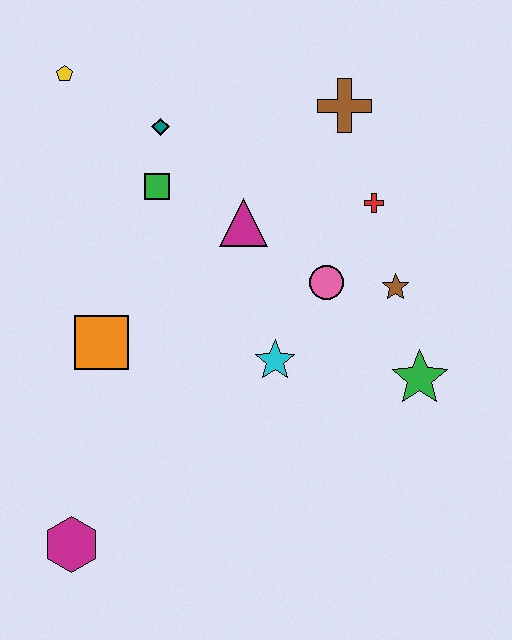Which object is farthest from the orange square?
The brown cross is farthest from the orange square.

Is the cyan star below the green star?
No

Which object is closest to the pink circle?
The brown star is closest to the pink circle.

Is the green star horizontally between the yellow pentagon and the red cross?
No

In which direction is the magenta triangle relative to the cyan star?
The magenta triangle is above the cyan star.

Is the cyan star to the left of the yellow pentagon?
No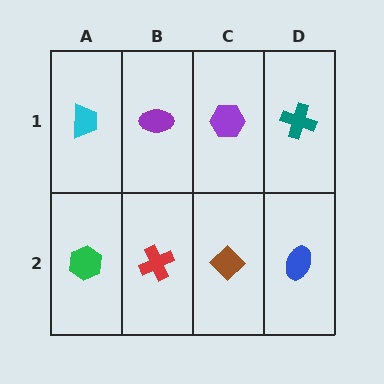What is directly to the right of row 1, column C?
A teal cross.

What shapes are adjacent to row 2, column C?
A purple hexagon (row 1, column C), a red cross (row 2, column B), a blue ellipse (row 2, column D).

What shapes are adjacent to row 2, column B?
A purple ellipse (row 1, column B), a green hexagon (row 2, column A), a brown diamond (row 2, column C).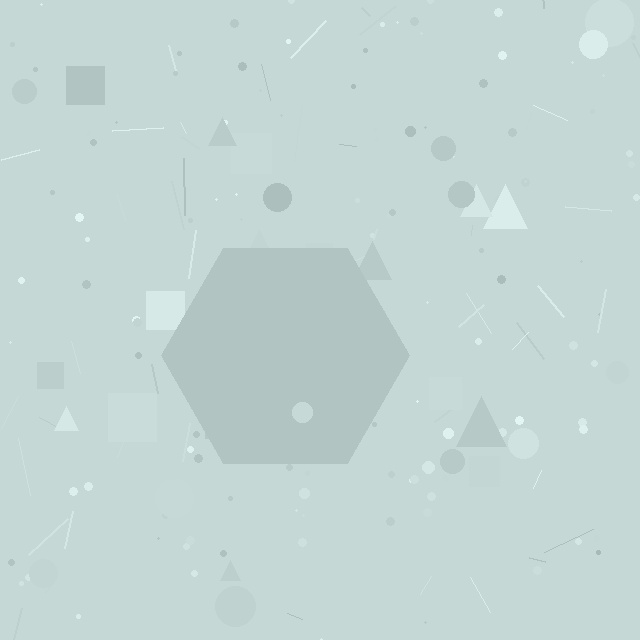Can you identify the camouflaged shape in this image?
The camouflaged shape is a hexagon.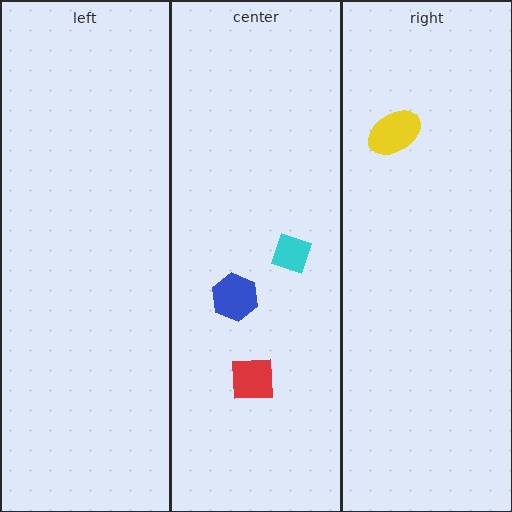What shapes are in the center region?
The cyan diamond, the blue hexagon, the red square.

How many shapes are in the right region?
1.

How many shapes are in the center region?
3.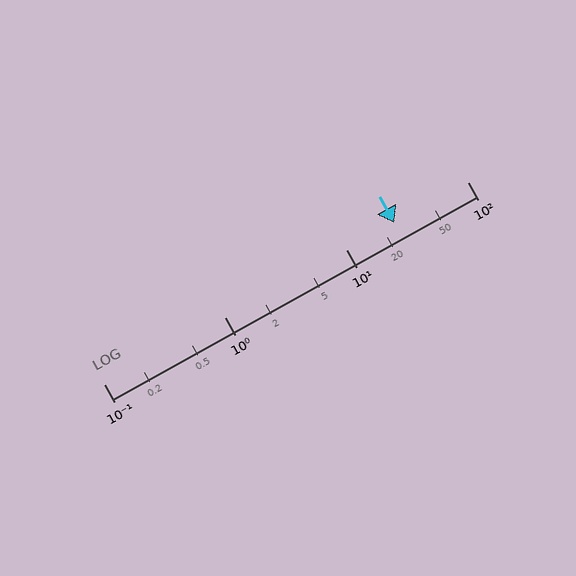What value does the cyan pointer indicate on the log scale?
The pointer indicates approximately 25.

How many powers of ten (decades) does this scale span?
The scale spans 3 decades, from 0.1 to 100.